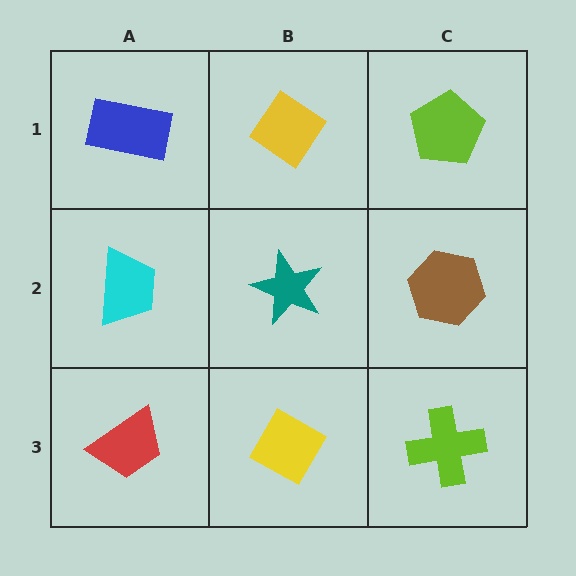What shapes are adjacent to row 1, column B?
A teal star (row 2, column B), a blue rectangle (row 1, column A), a lime pentagon (row 1, column C).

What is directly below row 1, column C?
A brown hexagon.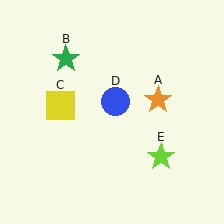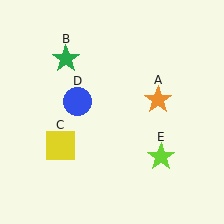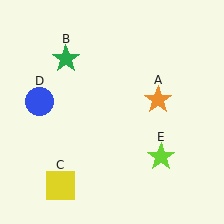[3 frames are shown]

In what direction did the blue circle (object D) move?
The blue circle (object D) moved left.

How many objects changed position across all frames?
2 objects changed position: yellow square (object C), blue circle (object D).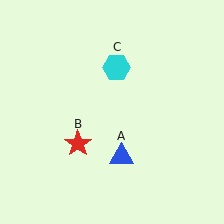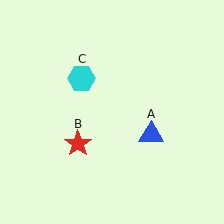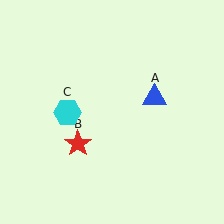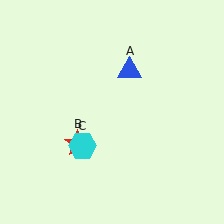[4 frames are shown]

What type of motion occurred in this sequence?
The blue triangle (object A), cyan hexagon (object C) rotated counterclockwise around the center of the scene.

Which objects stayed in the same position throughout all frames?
Red star (object B) remained stationary.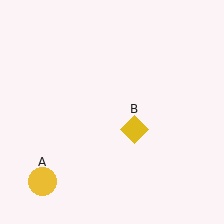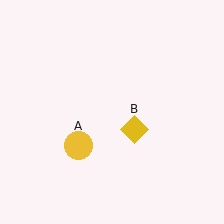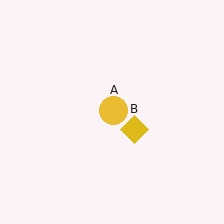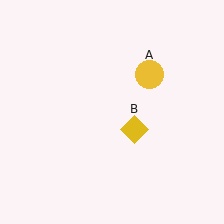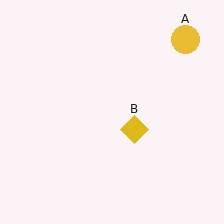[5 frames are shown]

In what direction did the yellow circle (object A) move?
The yellow circle (object A) moved up and to the right.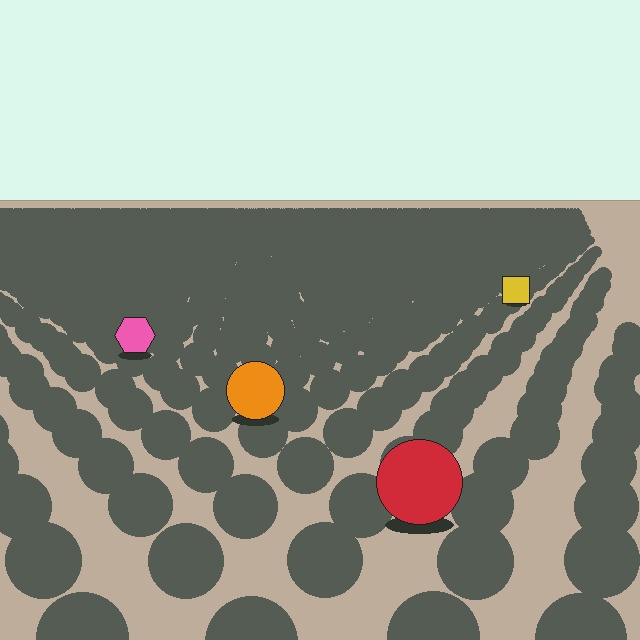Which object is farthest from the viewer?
The yellow square is farthest from the viewer. It appears smaller and the ground texture around it is denser.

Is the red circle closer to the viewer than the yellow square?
Yes. The red circle is closer — you can tell from the texture gradient: the ground texture is coarser near it.